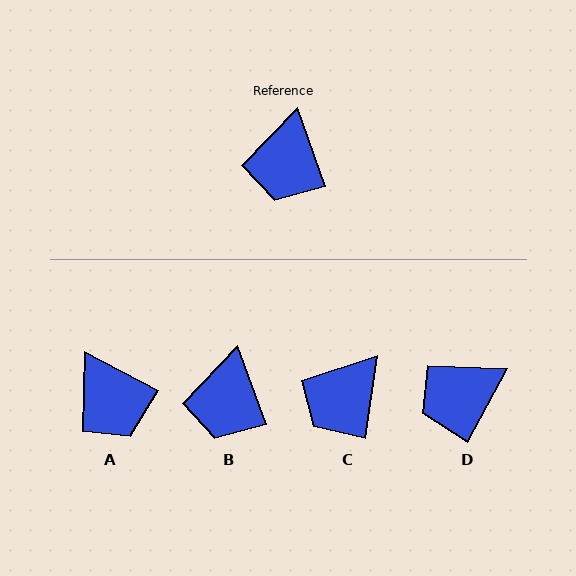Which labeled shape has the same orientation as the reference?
B.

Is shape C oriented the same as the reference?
No, it is off by about 28 degrees.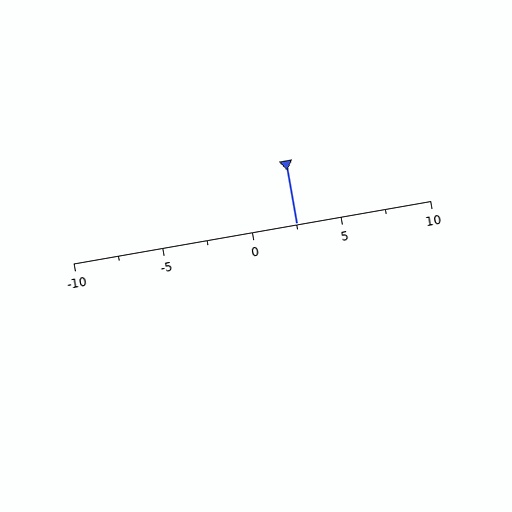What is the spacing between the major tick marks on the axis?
The major ticks are spaced 5 apart.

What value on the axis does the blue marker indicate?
The marker indicates approximately 2.5.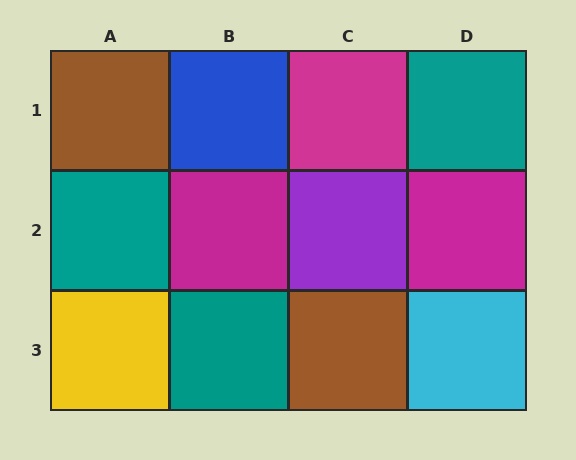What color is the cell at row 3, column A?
Yellow.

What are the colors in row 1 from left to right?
Brown, blue, magenta, teal.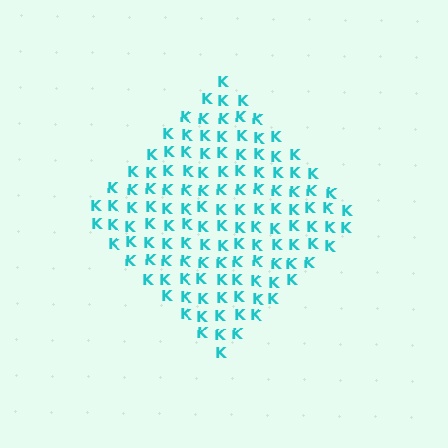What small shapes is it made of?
It is made of small letter K's.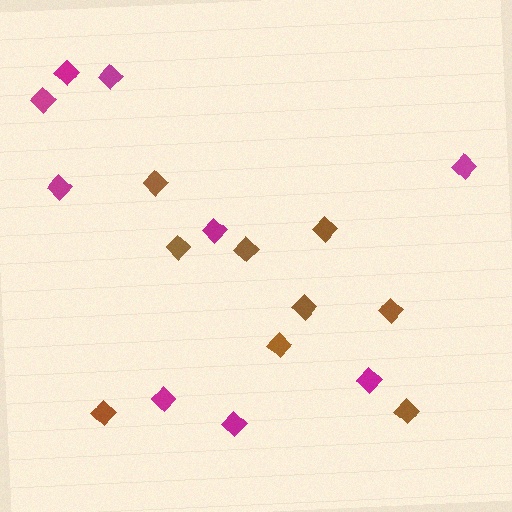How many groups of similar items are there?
There are 2 groups: one group of brown diamonds (9) and one group of magenta diamonds (9).